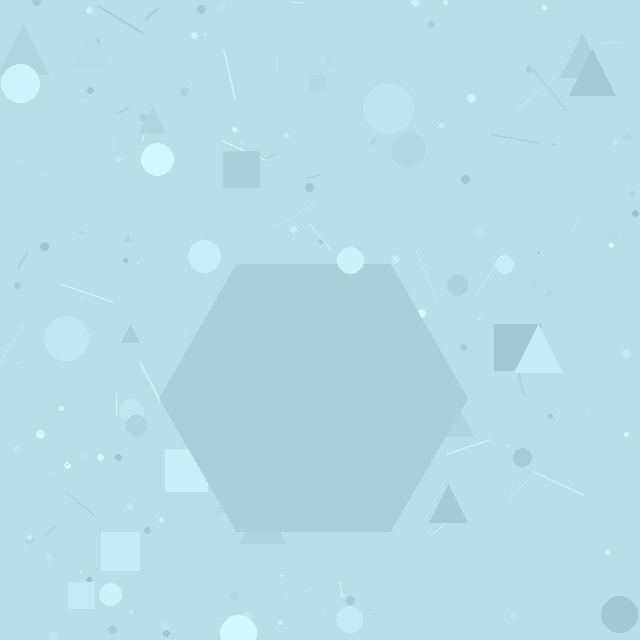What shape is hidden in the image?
A hexagon is hidden in the image.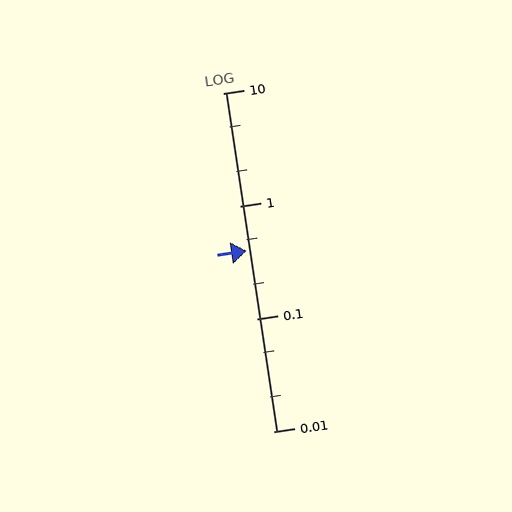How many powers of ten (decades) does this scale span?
The scale spans 3 decades, from 0.01 to 10.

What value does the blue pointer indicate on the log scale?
The pointer indicates approximately 0.4.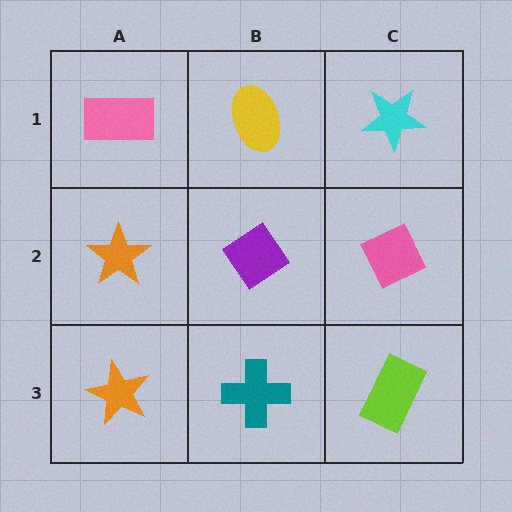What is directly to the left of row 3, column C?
A teal cross.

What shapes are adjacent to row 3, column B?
A purple diamond (row 2, column B), an orange star (row 3, column A), a lime rectangle (row 3, column C).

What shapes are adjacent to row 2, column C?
A cyan star (row 1, column C), a lime rectangle (row 3, column C), a purple diamond (row 2, column B).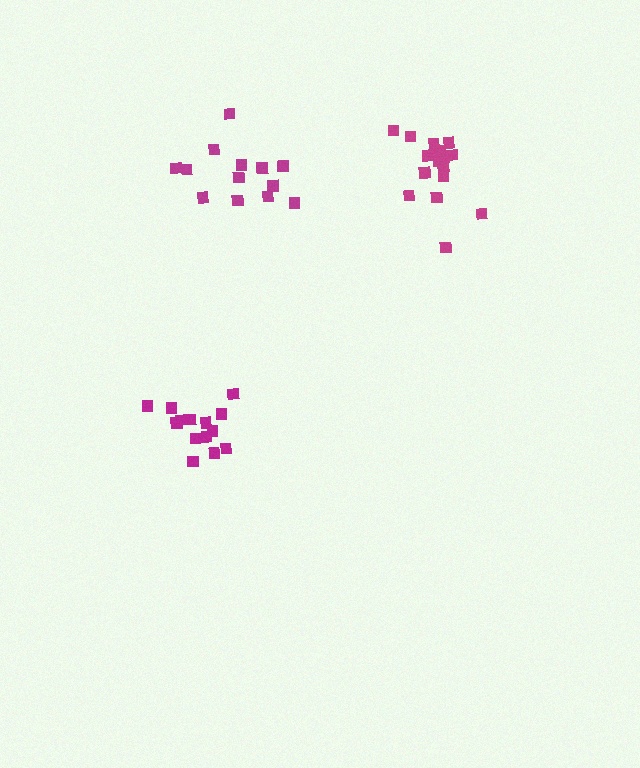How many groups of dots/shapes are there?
There are 3 groups.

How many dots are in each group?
Group 1: 14 dots, Group 2: 17 dots, Group 3: 13 dots (44 total).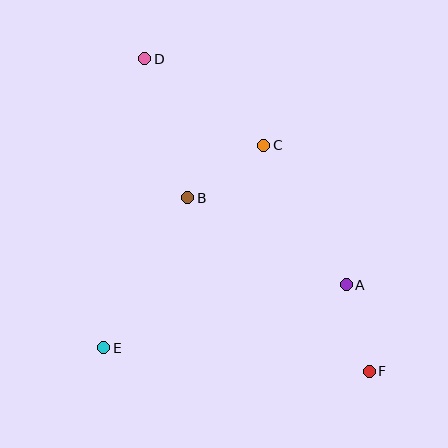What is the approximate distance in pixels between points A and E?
The distance between A and E is approximately 251 pixels.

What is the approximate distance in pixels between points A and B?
The distance between A and B is approximately 181 pixels.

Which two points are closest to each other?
Points A and F are closest to each other.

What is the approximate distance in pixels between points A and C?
The distance between A and C is approximately 162 pixels.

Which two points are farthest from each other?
Points D and F are farthest from each other.